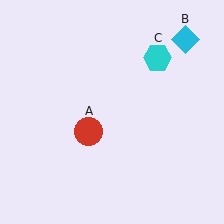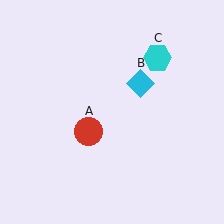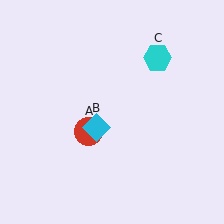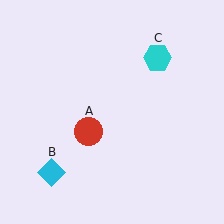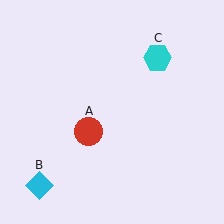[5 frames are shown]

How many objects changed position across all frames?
1 object changed position: cyan diamond (object B).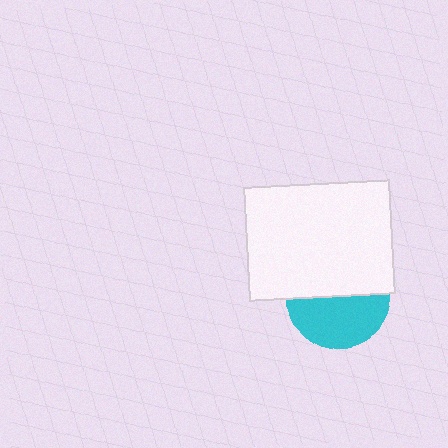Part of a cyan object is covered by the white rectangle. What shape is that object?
It is a circle.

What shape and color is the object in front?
The object in front is a white rectangle.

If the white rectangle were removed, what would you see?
You would see the complete cyan circle.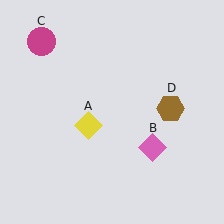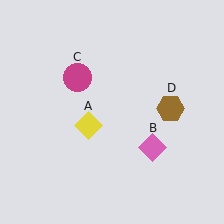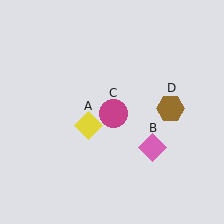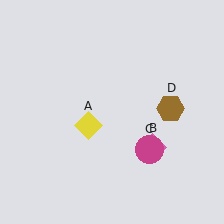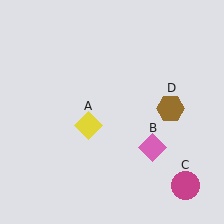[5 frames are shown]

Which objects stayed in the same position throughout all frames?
Yellow diamond (object A) and pink diamond (object B) and brown hexagon (object D) remained stationary.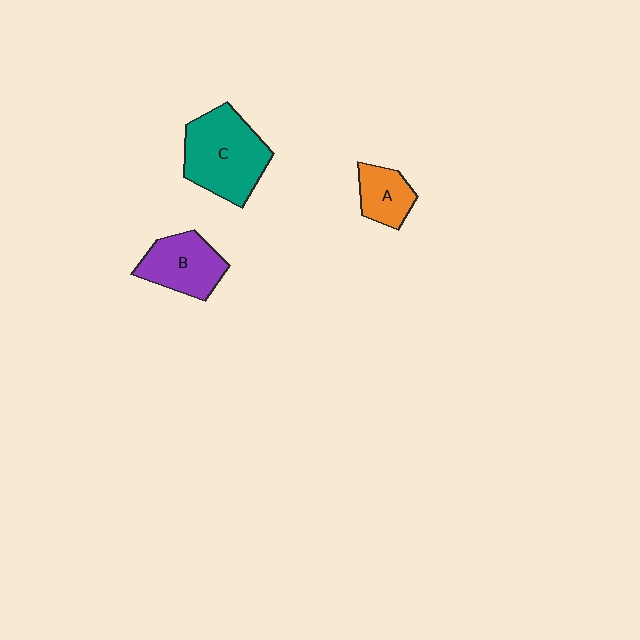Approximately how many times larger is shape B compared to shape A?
Approximately 1.5 times.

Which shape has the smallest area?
Shape A (orange).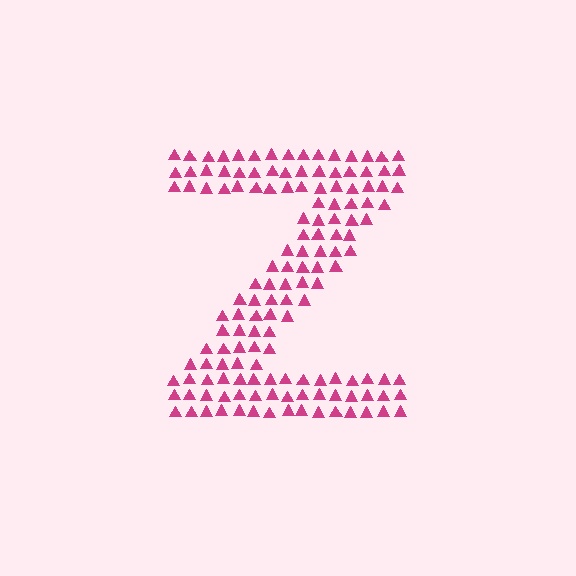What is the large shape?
The large shape is the letter Z.